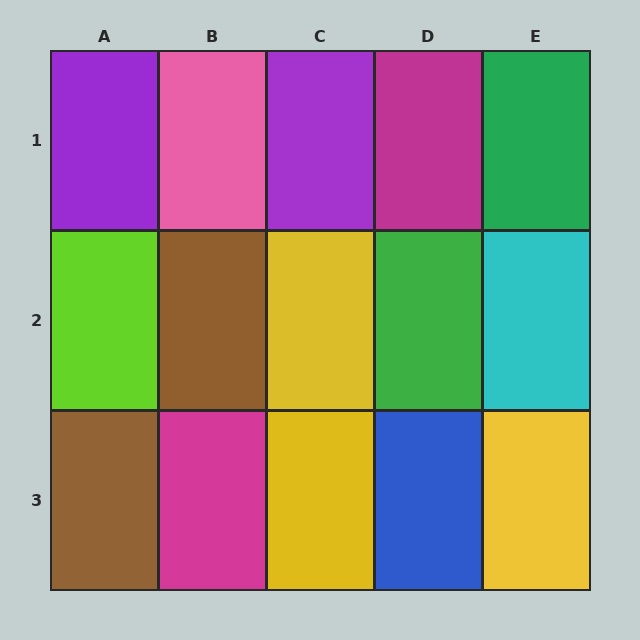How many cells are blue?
1 cell is blue.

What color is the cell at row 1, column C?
Purple.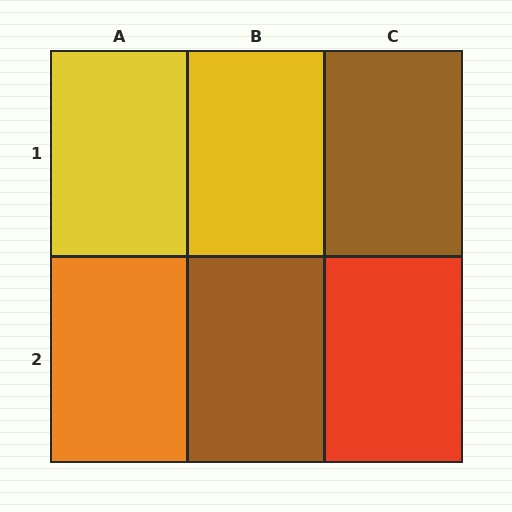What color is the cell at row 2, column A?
Orange.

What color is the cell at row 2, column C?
Red.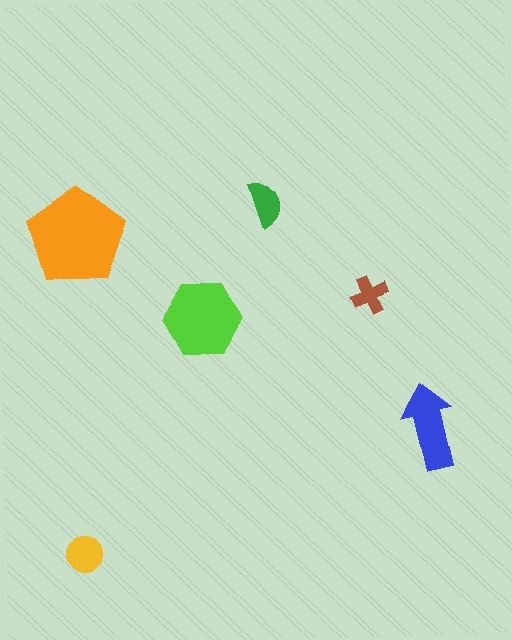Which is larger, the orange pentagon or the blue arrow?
The orange pentagon.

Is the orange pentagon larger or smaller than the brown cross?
Larger.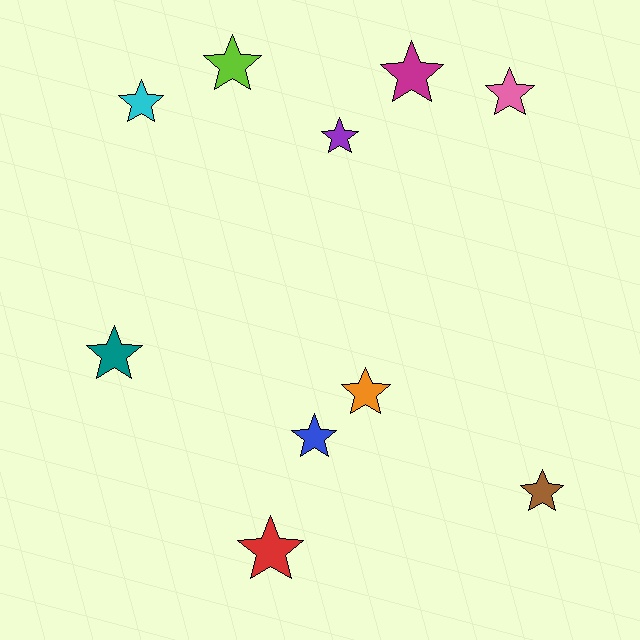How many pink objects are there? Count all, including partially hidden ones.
There is 1 pink object.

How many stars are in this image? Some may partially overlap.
There are 10 stars.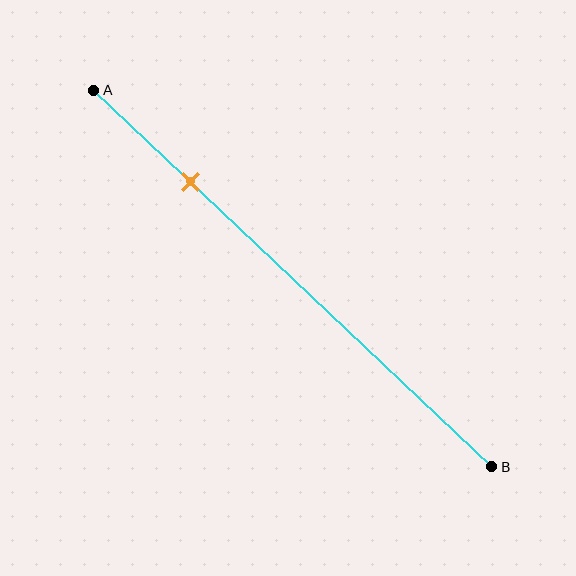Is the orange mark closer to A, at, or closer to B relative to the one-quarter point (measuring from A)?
The orange mark is approximately at the one-quarter point of segment AB.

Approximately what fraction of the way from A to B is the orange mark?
The orange mark is approximately 25% of the way from A to B.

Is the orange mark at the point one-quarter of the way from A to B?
Yes, the mark is approximately at the one-quarter point.